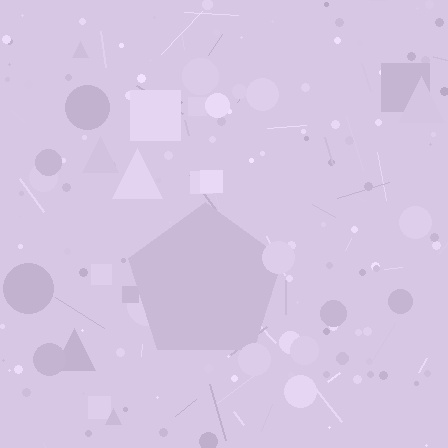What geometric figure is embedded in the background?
A pentagon is embedded in the background.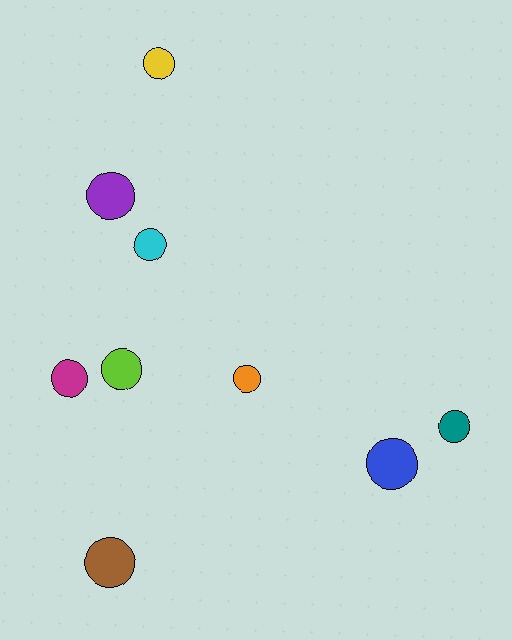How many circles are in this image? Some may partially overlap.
There are 9 circles.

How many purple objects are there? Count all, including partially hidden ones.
There is 1 purple object.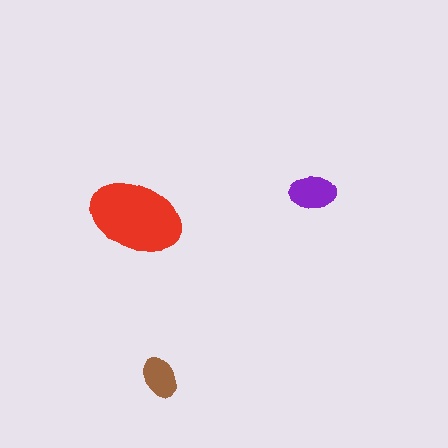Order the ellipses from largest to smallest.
the red one, the purple one, the brown one.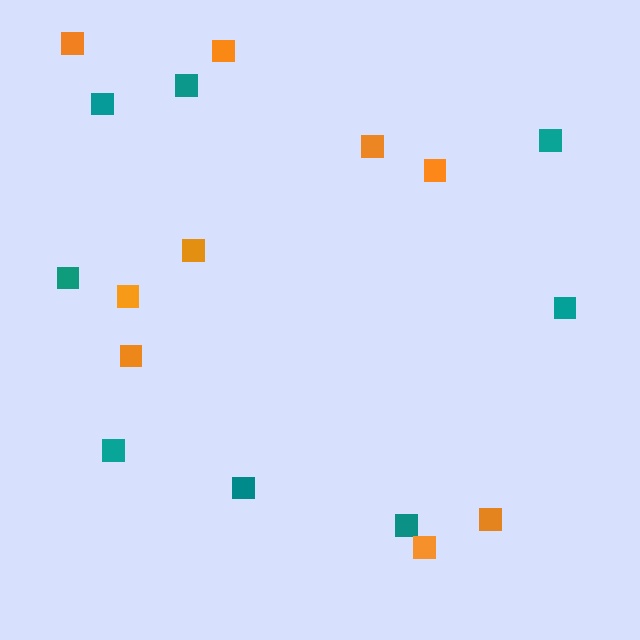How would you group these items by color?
There are 2 groups: one group of teal squares (8) and one group of orange squares (9).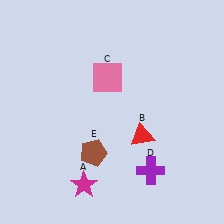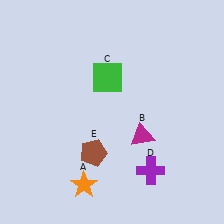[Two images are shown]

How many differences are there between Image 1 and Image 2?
There are 3 differences between the two images.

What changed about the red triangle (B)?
In Image 1, B is red. In Image 2, it changed to magenta.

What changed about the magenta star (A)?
In Image 1, A is magenta. In Image 2, it changed to orange.